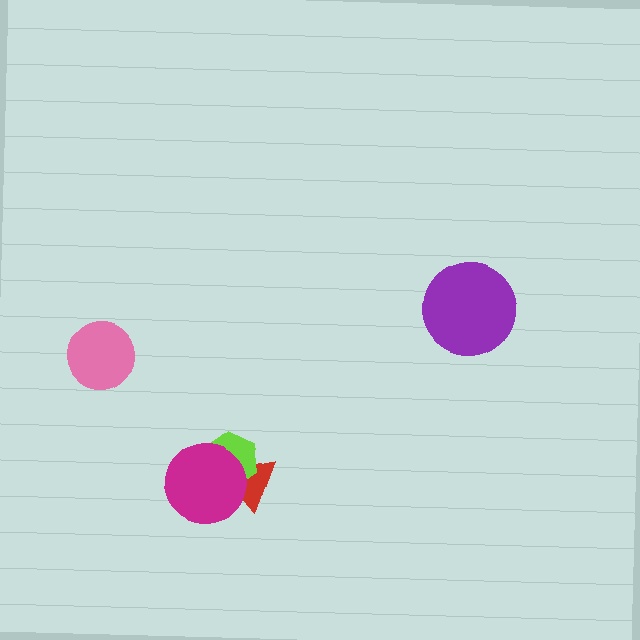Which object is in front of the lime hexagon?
The magenta circle is in front of the lime hexagon.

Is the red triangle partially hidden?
Yes, it is partially covered by another shape.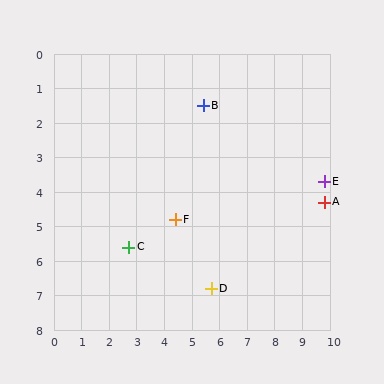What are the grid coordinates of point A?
Point A is at approximately (9.8, 4.3).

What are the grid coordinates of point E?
Point E is at approximately (9.8, 3.7).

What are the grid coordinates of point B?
Point B is at approximately (5.4, 1.5).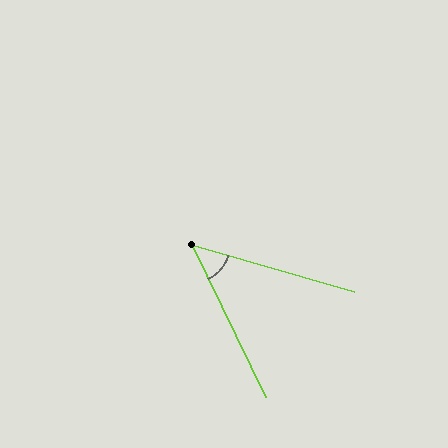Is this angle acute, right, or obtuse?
It is acute.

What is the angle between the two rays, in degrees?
Approximately 48 degrees.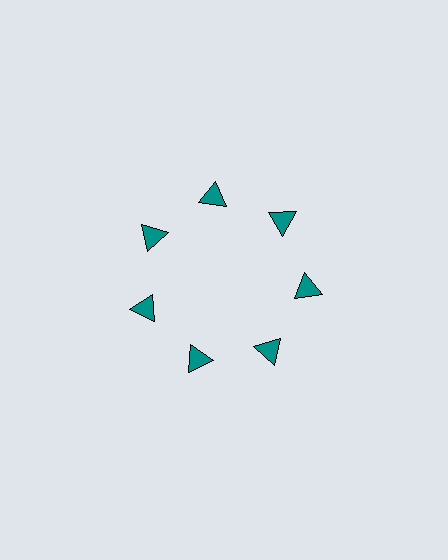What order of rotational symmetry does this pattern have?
This pattern has 7-fold rotational symmetry.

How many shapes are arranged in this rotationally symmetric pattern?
There are 7 shapes, arranged in 7 groups of 1.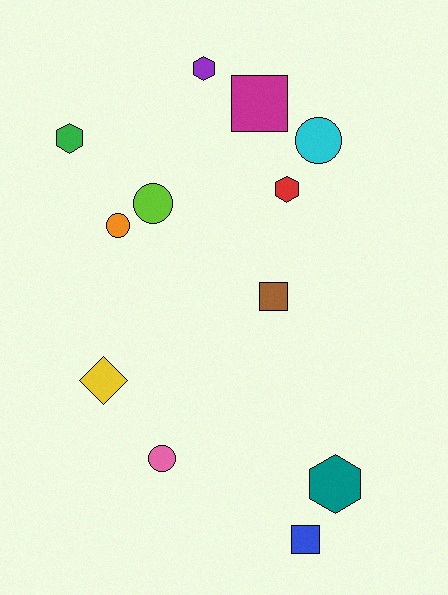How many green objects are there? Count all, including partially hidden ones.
There is 1 green object.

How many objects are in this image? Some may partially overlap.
There are 12 objects.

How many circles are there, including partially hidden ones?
There are 4 circles.